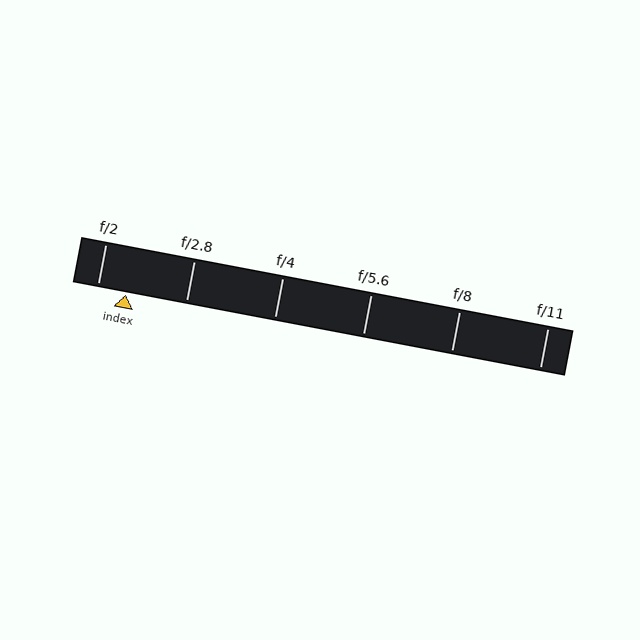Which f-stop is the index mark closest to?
The index mark is closest to f/2.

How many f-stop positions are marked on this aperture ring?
There are 6 f-stop positions marked.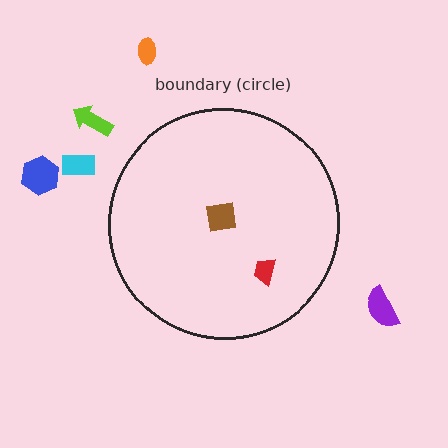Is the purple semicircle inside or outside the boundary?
Outside.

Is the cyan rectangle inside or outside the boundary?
Outside.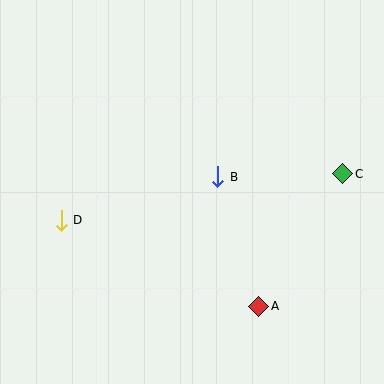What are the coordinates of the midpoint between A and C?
The midpoint between A and C is at (301, 240).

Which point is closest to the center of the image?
Point B at (218, 177) is closest to the center.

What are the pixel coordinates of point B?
Point B is at (218, 177).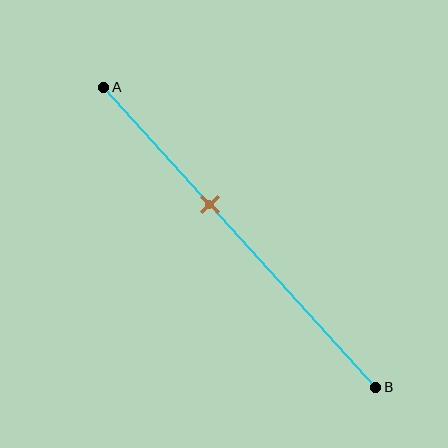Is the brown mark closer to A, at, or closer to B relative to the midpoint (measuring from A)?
The brown mark is closer to point A than the midpoint of segment AB.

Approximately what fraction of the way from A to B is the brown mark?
The brown mark is approximately 40% of the way from A to B.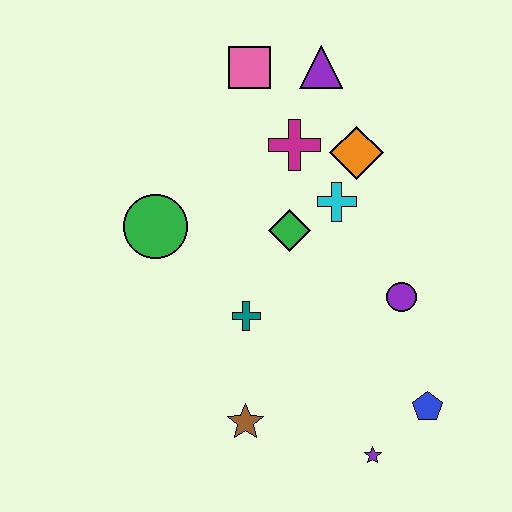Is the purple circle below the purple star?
No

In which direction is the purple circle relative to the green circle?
The purple circle is to the right of the green circle.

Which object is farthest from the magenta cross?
The purple star is farthest from the magenta cross.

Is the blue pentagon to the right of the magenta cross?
Yes